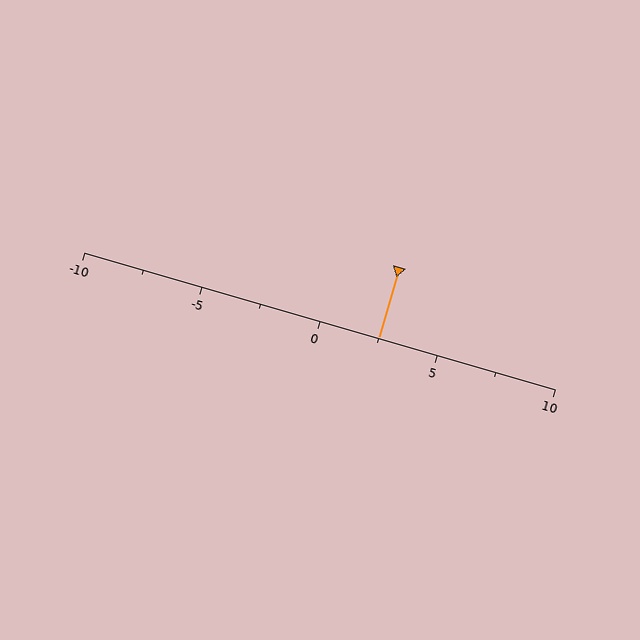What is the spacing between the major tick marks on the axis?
The major ticks are spaced 5 apart.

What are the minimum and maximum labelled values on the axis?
The axis runs from -10 to 10.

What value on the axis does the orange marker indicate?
The marker indicates approximately 2.5.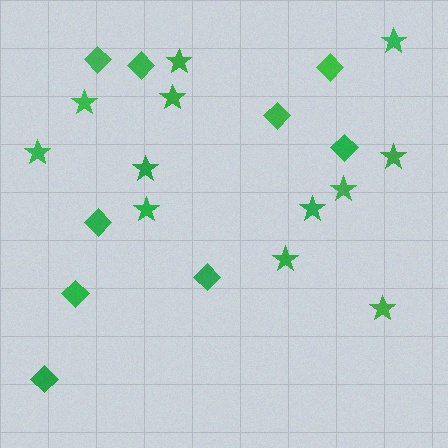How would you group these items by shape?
There are 2 groups: one group of diamonds (9) and one group of stars (12).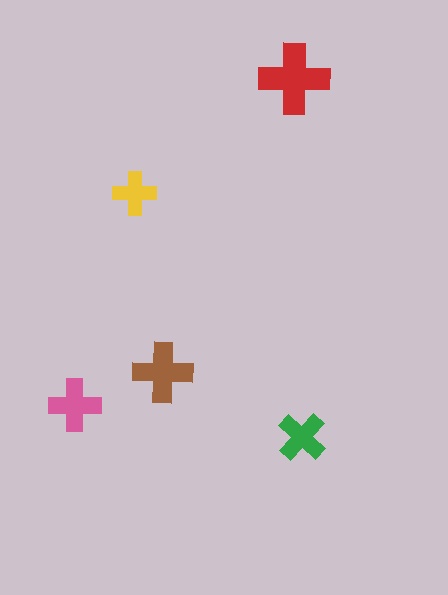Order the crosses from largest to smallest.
the red one, the brown one, the pink one, the green one, the yellow one.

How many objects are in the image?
There are 5 objects in the image.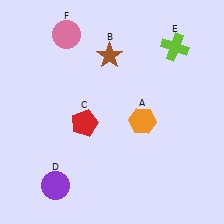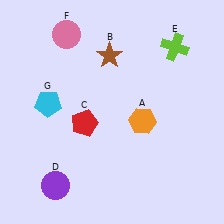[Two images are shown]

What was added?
A cyan pentagon (G) was added in Image 2.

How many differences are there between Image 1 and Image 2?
There is 1 difference between the two images.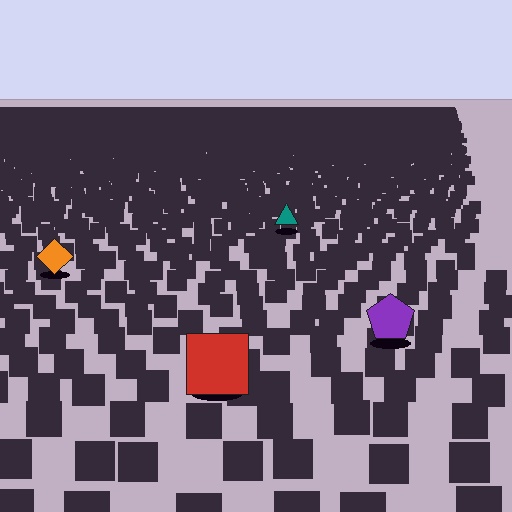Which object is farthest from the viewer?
The teal triangle is farthest from the viewer. It appears smaller and the ground texture around it is denser.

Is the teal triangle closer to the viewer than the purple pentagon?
No. The purple pentagon is closer — you can tell from the texture gradient: the ground texture is coarser near it.